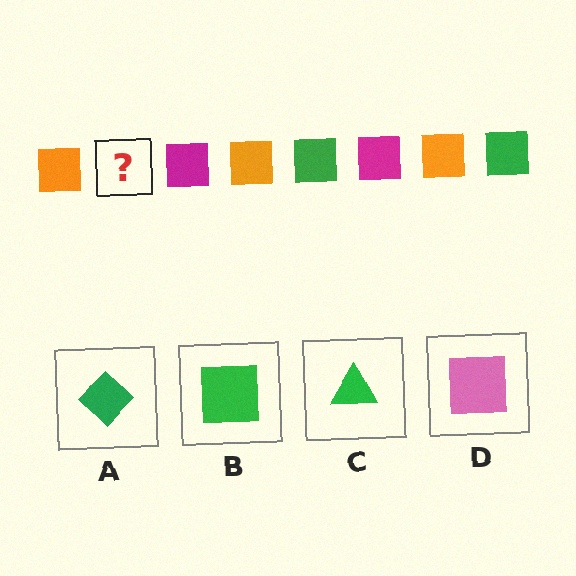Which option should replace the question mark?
Option B.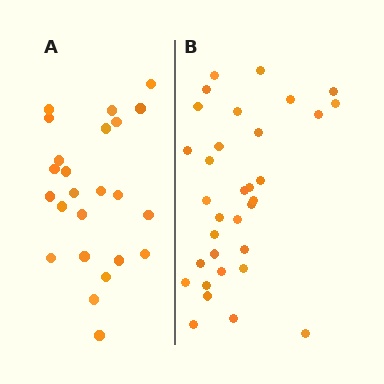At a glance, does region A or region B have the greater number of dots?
Region B (the right region) has more dots.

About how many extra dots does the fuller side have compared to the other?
Region B has roughly 8 or so more dots than region A.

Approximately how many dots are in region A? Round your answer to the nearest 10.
About 20 dots. (The exact count is 24, which rounds to 20.)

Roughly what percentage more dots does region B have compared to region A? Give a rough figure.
About 40% more.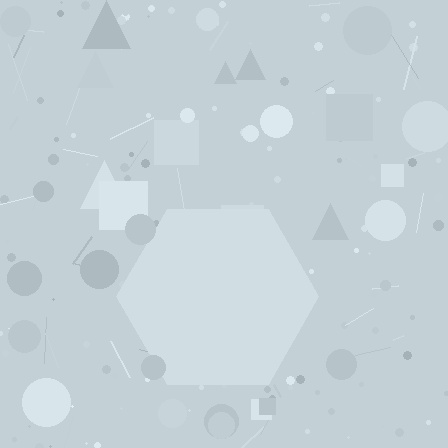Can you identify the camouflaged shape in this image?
The camouflaged shape is a hexagon.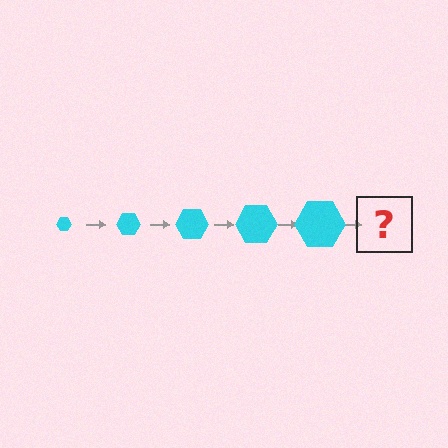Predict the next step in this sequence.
The next step is a cyan hexagon, larger than the previous one.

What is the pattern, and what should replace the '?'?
The pattern is that the hexagon gets progressively larger each step. The '?' should be a cyan hexagon, larger than the previous one.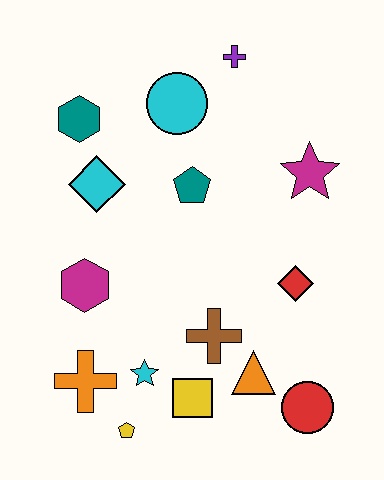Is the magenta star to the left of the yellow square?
No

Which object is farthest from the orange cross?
The purple cross is farthest from the orange cross.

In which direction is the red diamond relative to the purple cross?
The red diamond is below the purple cross.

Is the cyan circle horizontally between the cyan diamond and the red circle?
Yes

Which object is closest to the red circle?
The orange triangle is closest to the red circle.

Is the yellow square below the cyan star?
Yes